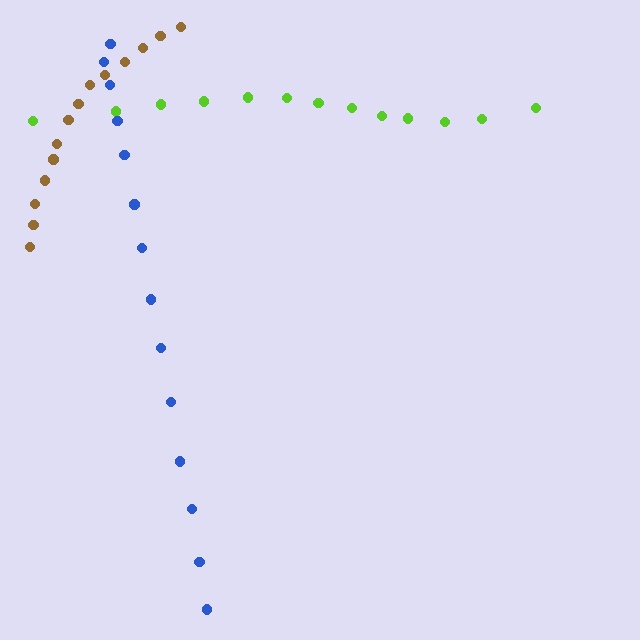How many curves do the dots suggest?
There are 3 distinct paths.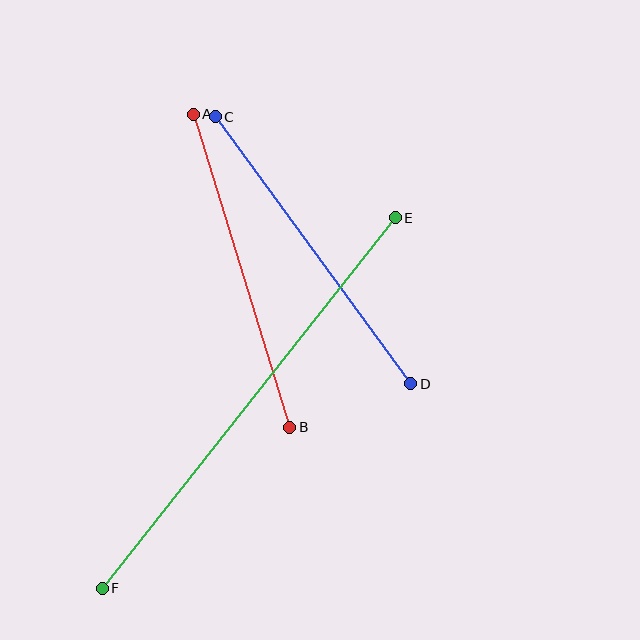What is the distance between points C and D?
The distance is approximately 331 pixels.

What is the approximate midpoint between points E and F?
The midpoint is at approximately (249, 403) pixels.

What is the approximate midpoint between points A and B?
The midpoint is at approximately (241, 271) pixels.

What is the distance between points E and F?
The distance is approximately 472 pixels.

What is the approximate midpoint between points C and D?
The midpoint is at approximately (313, 250) pixels.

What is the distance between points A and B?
The distance is approximately 328 pixels.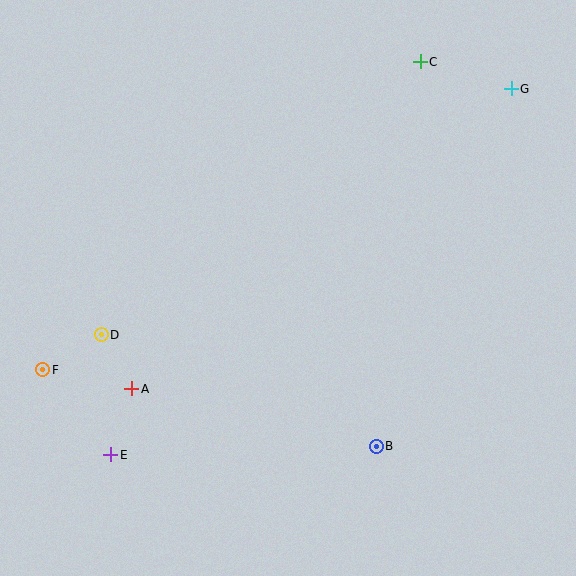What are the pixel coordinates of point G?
Point G is at (511, 89).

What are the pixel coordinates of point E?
Point E is at (111, 455).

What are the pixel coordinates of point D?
Point D is at (101, 335).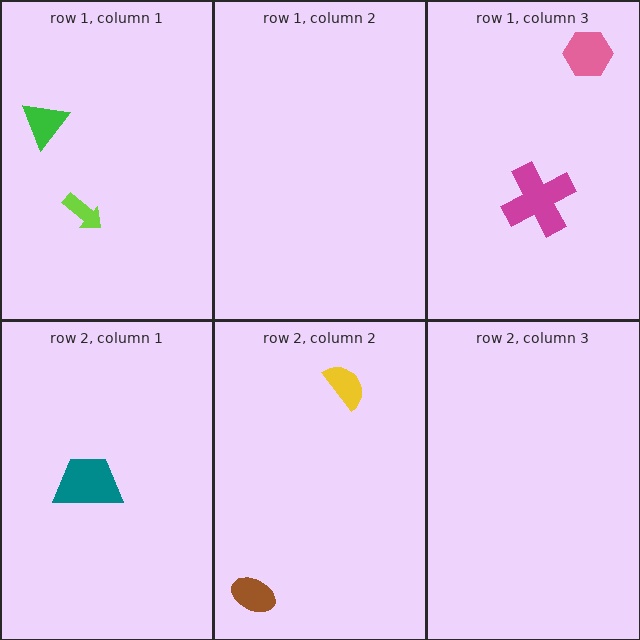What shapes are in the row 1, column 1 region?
The green triangle, the lime arrow.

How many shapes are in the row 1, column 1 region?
2.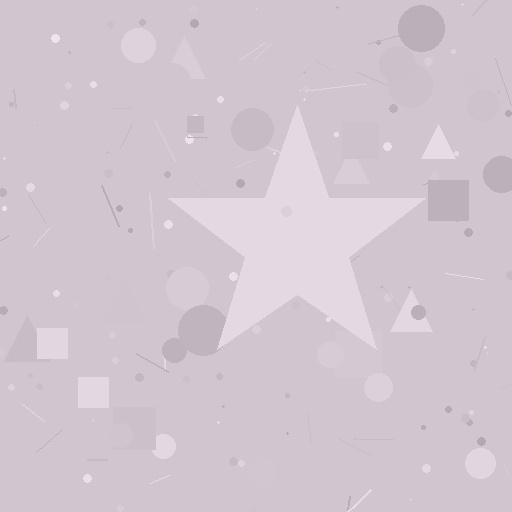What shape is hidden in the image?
A star is hidden in the image.